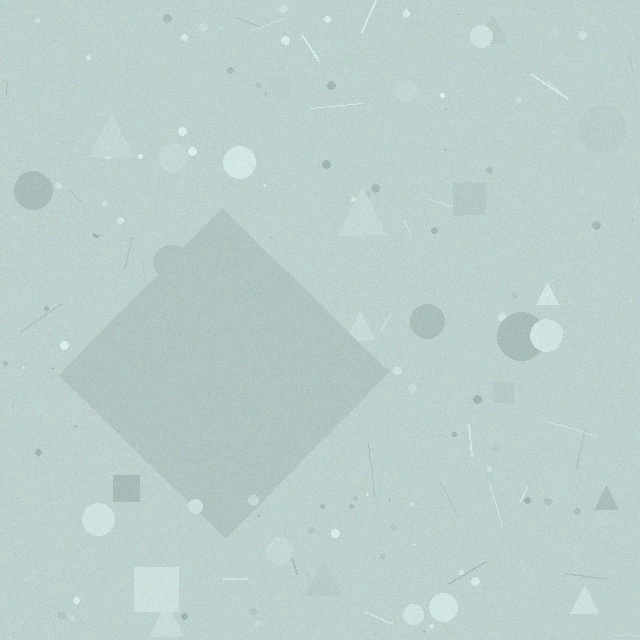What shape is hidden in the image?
A diamond is hidden in the image.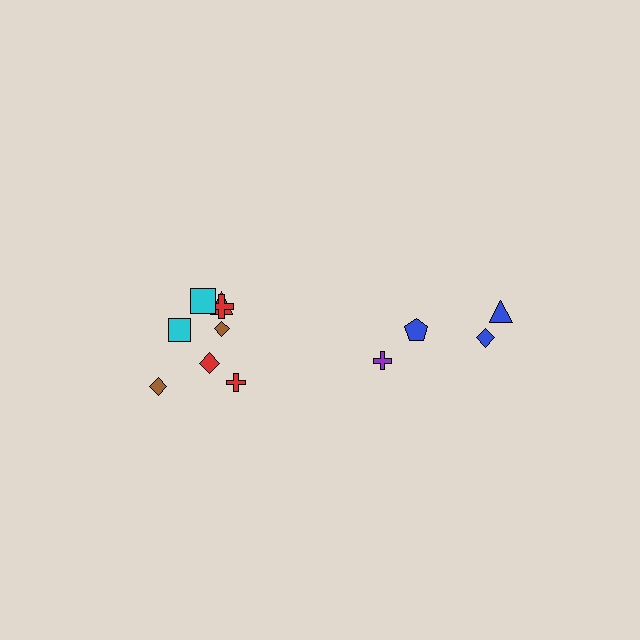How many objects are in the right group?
There are 4 objects.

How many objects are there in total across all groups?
There are 12 objects.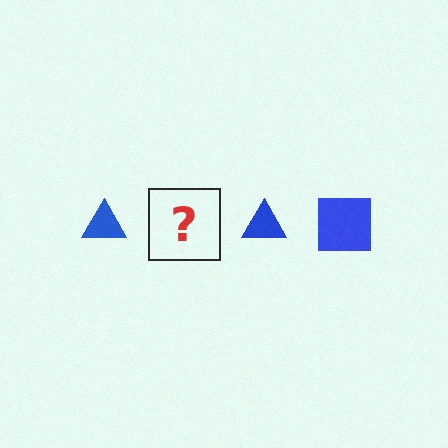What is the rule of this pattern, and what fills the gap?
The rule is that the pattern cycles through triangle, square shapes in blue. The gap should be filled with a blue square.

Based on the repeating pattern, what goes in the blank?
The blank should be a blue square.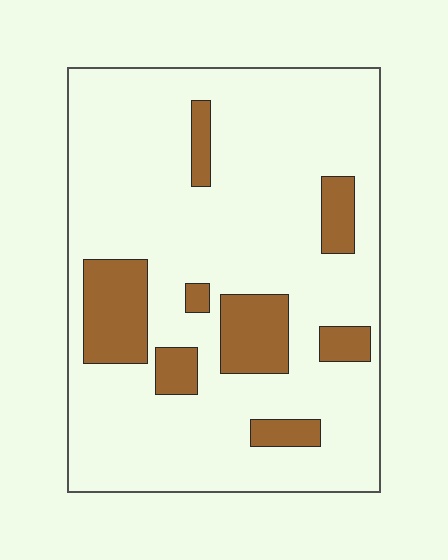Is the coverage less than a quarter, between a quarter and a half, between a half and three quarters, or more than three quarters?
Less than a quarter.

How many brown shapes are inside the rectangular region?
8.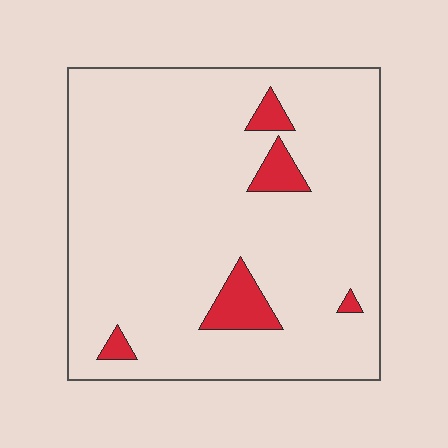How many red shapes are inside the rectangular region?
5.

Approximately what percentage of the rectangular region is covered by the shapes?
Approximately 10%.